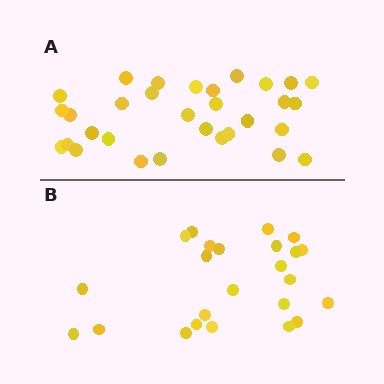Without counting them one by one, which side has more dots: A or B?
Region A (the top region) has more dots.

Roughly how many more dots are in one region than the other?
Region A has roughly 8 or so more dots than region B.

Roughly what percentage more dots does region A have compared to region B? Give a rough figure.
About 30% more.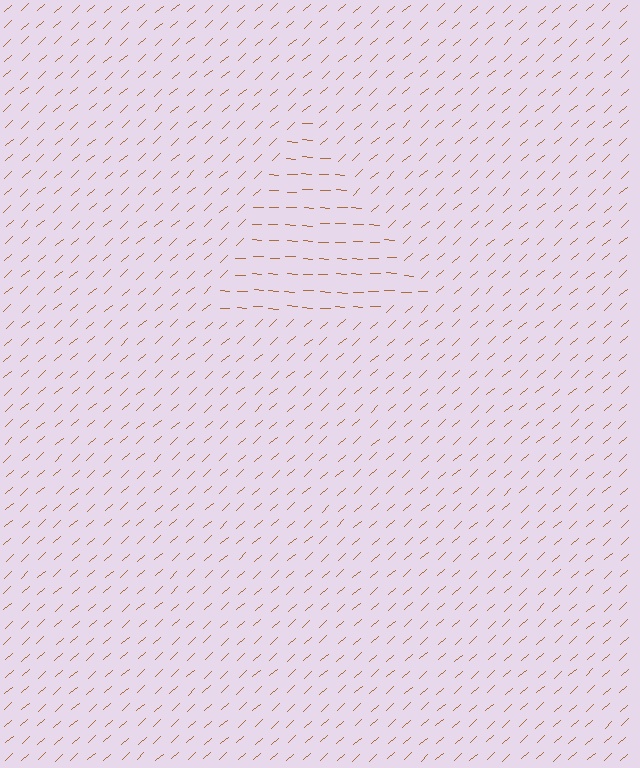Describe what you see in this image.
The image is filled with small brown line segments. A triangle region in the image has lines oriented differently from the surrounding lines, creating a visible texture boundary.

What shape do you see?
I see a triangle.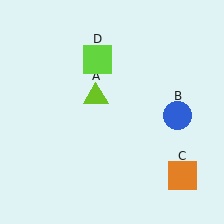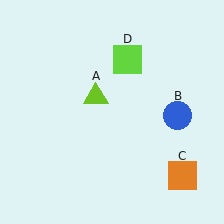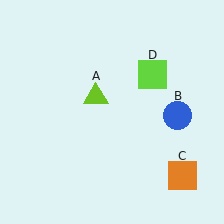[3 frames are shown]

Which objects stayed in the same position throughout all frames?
Lime triangle (object A) and blue circle (object B) and orange square (object C) remained stationary.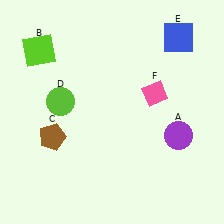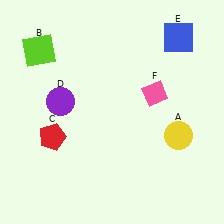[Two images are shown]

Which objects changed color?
A changed from purple to yellow. C changed from brown to red. D changed from lime to purple.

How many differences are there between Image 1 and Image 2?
There are 3 differences between the two images.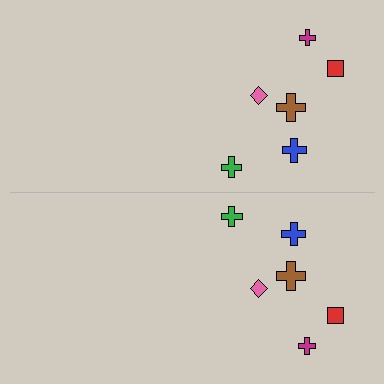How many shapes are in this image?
There are 12 shapes in this image.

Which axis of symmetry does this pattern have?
The pattern has a horizontal axis of symmetry running through the center of the image.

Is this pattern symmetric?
Yes, this pattern has bilateral (reflection) symmetry.